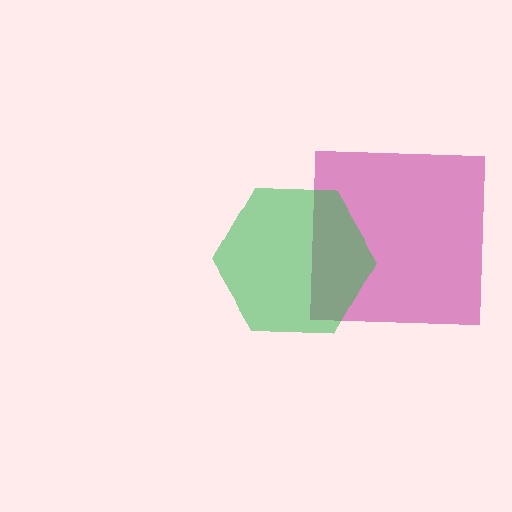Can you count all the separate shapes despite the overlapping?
Yes, there are 2 separate shapes.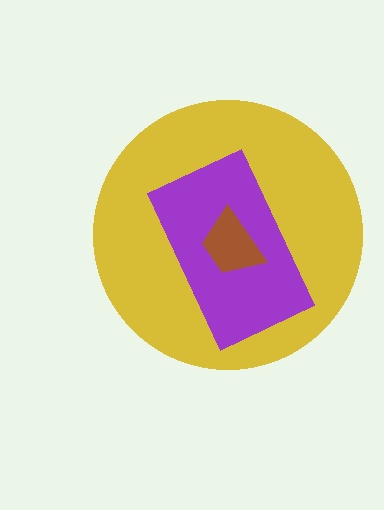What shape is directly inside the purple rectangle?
The brown trapezoid.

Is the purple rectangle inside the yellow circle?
Yes.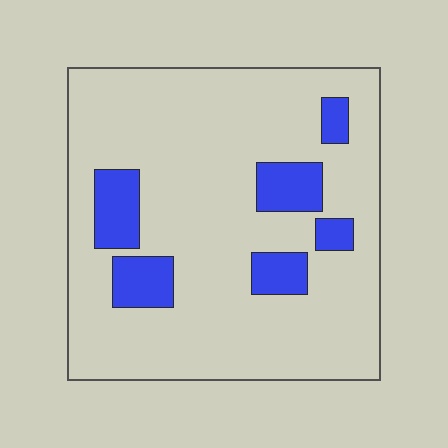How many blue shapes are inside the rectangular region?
6.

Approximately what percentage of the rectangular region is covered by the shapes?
Approximately 15%.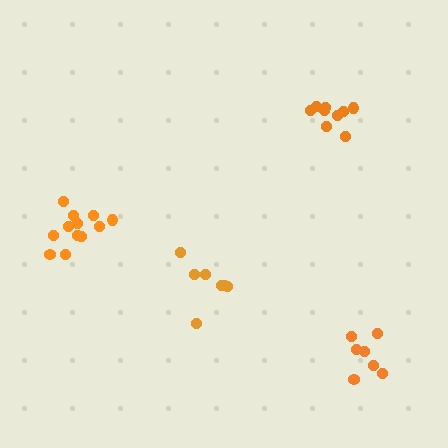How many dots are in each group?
Group 1: 7 dots, Group 2: 9 dots, Group 3: 12 dots, Group 4: 7 dots (35 total).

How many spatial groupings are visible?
There are 4 spatial groupings.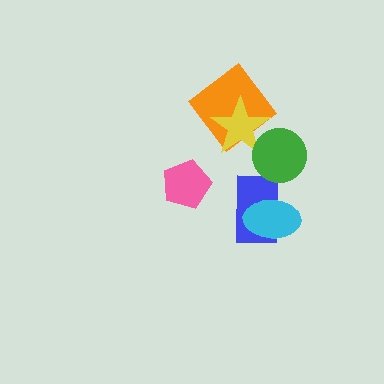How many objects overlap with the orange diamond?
1 object overlaps with the orange diamond.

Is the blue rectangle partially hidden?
Yes, it is partially covered by another shape.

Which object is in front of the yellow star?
The green circle is in front of the yellow star.